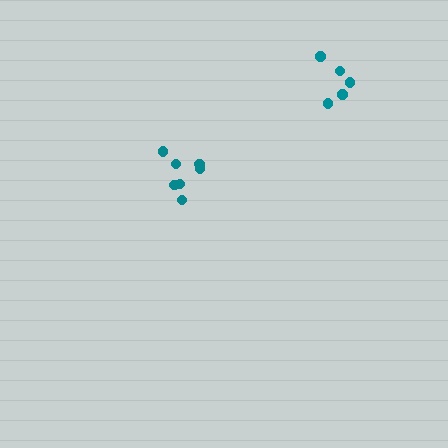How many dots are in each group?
Group 1: 7 dots, Group 2: 5 dots (12 total).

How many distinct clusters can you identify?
There are 2 distinct clusters.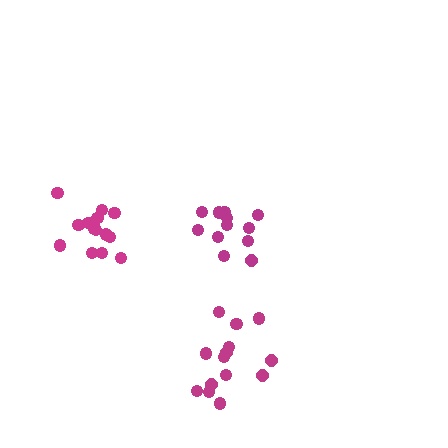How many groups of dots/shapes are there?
There are 3 groups.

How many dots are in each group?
Group 1: 14 dots, Group 2: 12 dots, Group 3: 15 dots (41 total).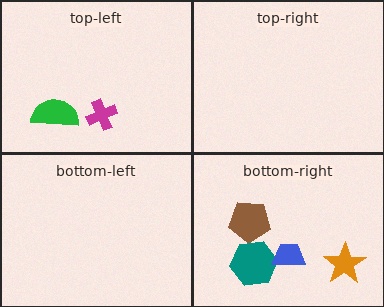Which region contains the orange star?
The bottom-right region.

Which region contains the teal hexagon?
The bottom-right region.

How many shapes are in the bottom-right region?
4.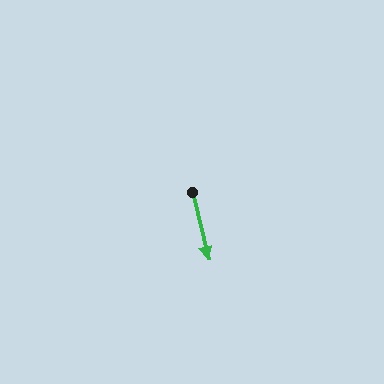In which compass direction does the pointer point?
South.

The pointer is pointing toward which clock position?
Roughly 6 o'clock.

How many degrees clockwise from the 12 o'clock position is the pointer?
Approximately 167 degrees.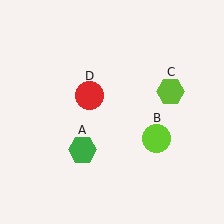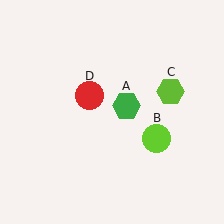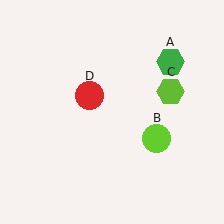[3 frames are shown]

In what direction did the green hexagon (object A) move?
The green hexagon (object A) moved up and to the right.